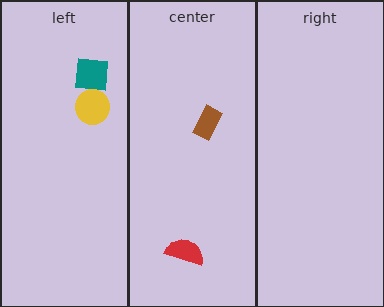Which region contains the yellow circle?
The left region.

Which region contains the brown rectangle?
The center region.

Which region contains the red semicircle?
The center region.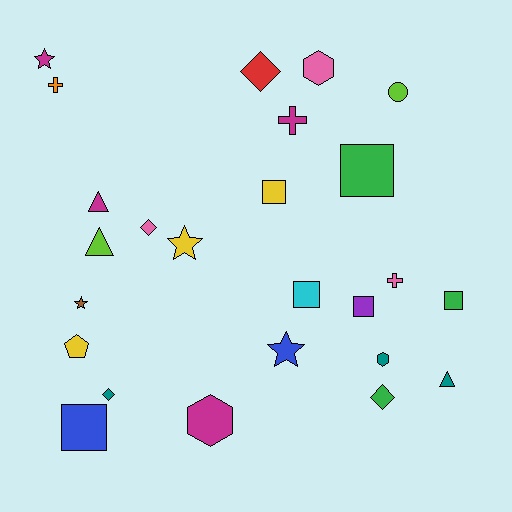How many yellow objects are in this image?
There are 3 yellow objects.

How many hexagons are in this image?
There are 3 hexagons.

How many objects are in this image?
There are 25 objects.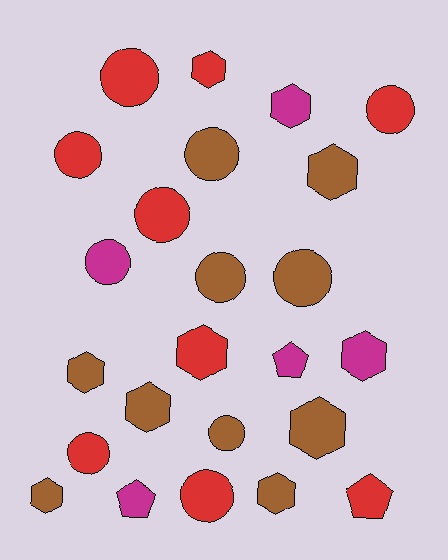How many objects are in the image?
There are 24 objects.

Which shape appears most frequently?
Circle, with 11 objects.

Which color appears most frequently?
Brown, with 10 objects.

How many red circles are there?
There are 6 red circles.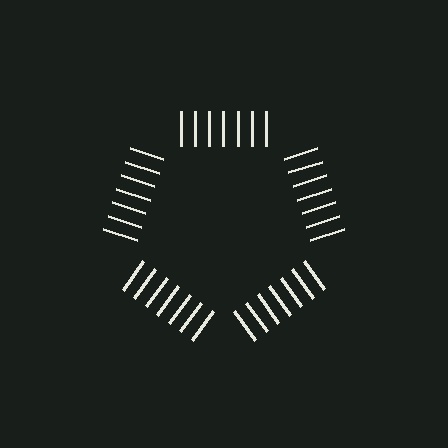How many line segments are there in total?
35 — 7 along each of the 5 edges.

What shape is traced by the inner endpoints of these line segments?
An illusory pentagon — the line segments terminate on its edges but no continuous stroke is drawn.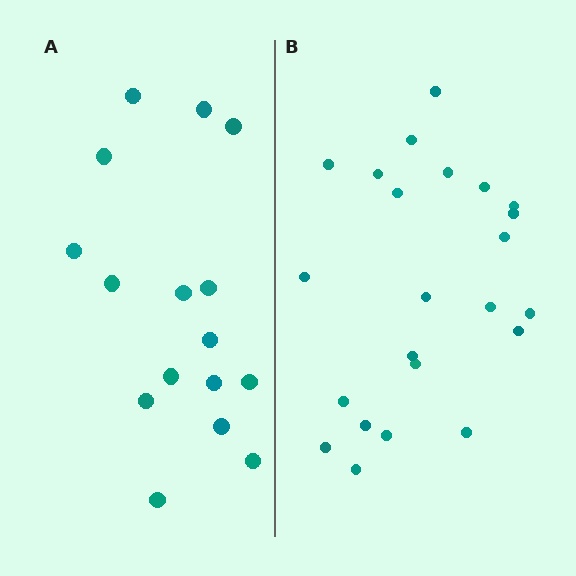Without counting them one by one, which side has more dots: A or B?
Region B (the right region) has more dots.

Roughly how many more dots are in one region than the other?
Region B has roughly 8 or so more dots than region A.